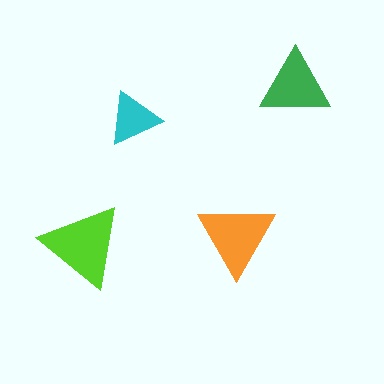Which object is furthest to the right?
The green triangle is rightmost.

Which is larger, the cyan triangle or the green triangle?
The green one.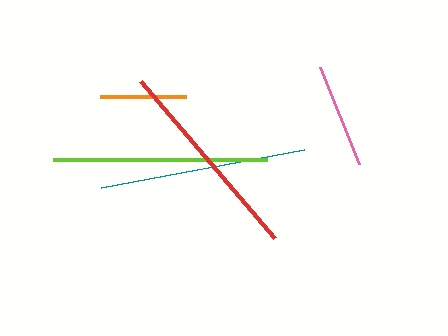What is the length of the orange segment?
The orange segment is approximately 86 pixels long.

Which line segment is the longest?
The lime line is the longest at approximately 215 pixels.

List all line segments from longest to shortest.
From longest to shortest: lime, teal, red, pink, orange.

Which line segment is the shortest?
The orange line is the shortest at approximately 86 pixels.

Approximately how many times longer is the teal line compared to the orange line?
The teal line is approximately 2.4 times the length of the orange line.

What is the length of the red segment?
The red segment is approximately 206 pixels long.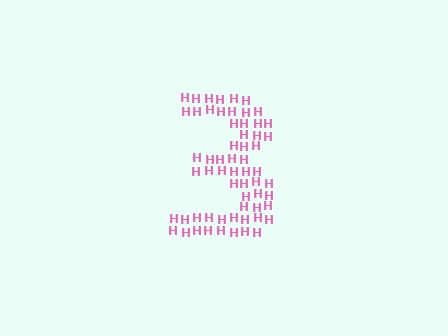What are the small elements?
The small elements are letter H's.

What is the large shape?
The large shape is the digit 3.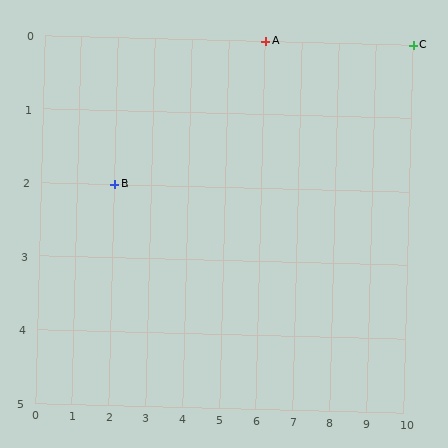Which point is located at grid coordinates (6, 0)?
Point A is at (6, 0).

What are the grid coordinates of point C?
Point C is at grid coordinates (10, 0).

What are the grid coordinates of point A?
Point A is at grid coordinates (6, 0).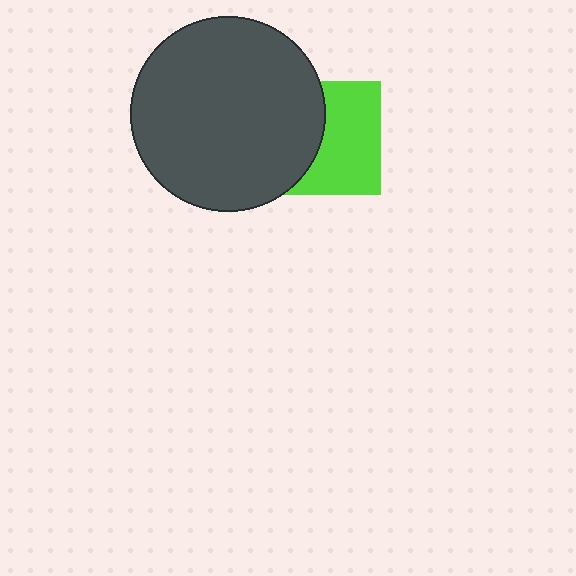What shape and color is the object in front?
The object in front is a dark gray circle.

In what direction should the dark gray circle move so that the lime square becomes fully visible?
The dark gray circle should move left. That is the shortest direction to clear the overlap and leave the lime square fully visible.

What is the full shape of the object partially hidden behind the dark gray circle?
The partially hidden object is a lime square.